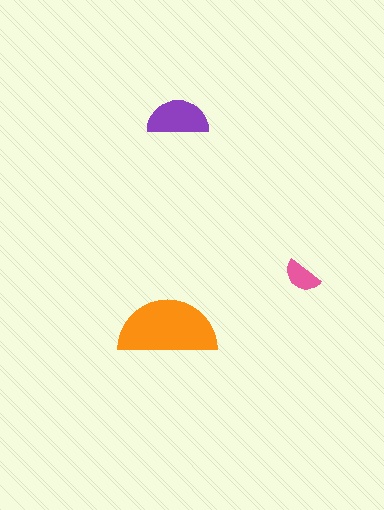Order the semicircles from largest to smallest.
the orange one, the purple one, the pink one.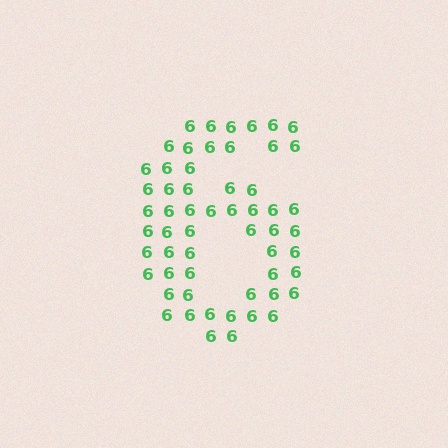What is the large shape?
The large shape is the digit 6.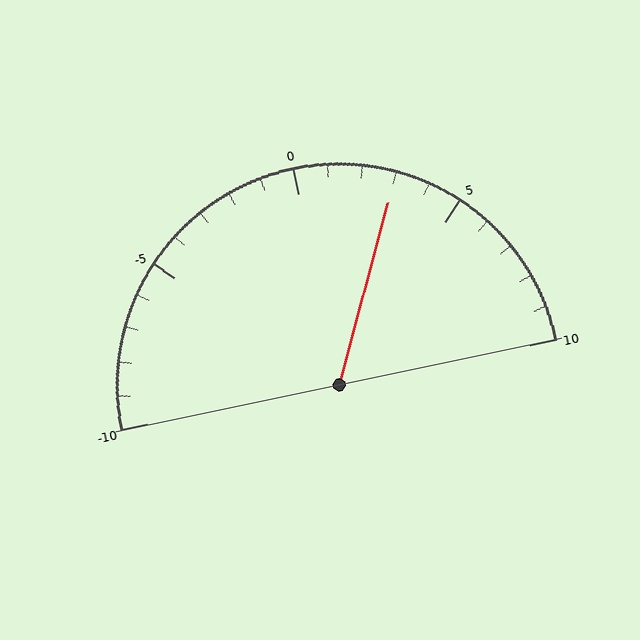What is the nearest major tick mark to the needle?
The nearest major tick mark is 5.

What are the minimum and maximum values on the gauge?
The gauge ranges from -10 to 10.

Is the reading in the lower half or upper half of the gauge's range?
The reading is in the upper half of the range (-10 to 10).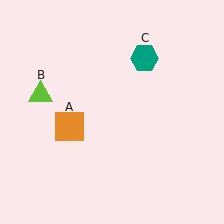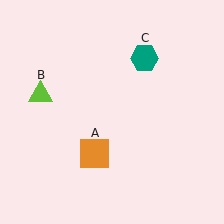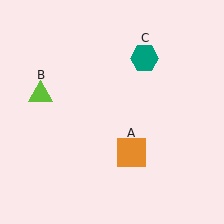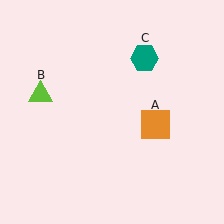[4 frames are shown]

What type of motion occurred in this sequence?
The orange square (object A) rotated counterclockwise around the center of the scene.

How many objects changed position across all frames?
1 object changed position: orange square (object A).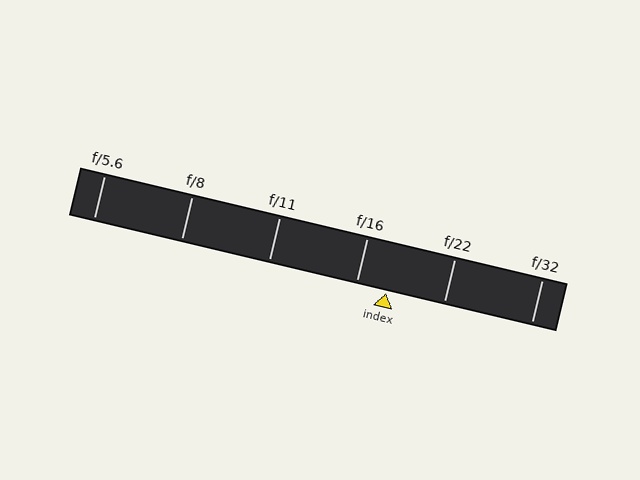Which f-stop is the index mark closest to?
The index mark is closest to f/16.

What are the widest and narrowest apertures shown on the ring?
The widest aperture shown is f/5.6 and the narrowest is f/32.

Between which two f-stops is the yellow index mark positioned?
The index mark is between f/16 and f/22.